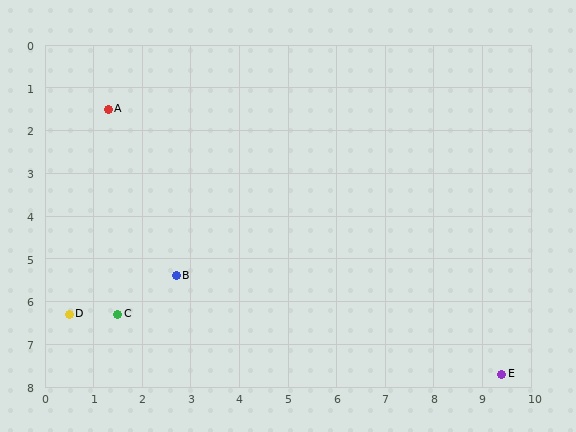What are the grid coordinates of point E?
Point E is at approximately (9.4, 7.7).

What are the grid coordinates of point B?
Point B is at approximately (2.7, 5.4).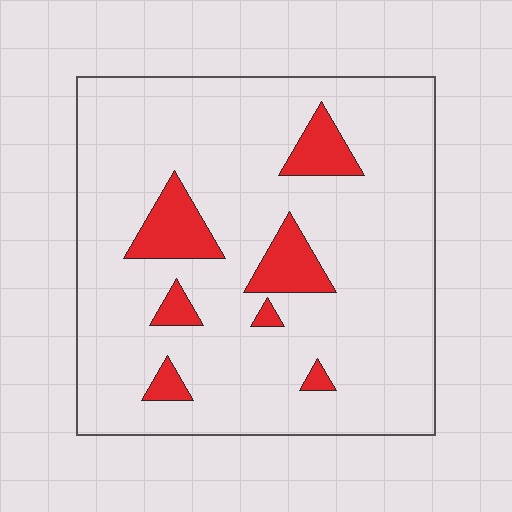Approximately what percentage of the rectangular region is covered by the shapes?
Approximately 10%.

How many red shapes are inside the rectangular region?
7.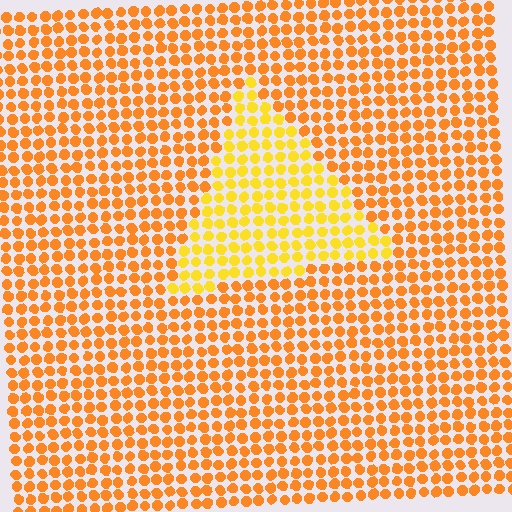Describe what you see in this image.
The image is filled with small orange elements in a uniform arrangement. A triangle-shaped region is visible where the elements are tinted to a slightly different hue, forming a subtle color boundary.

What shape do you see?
I see a triangle.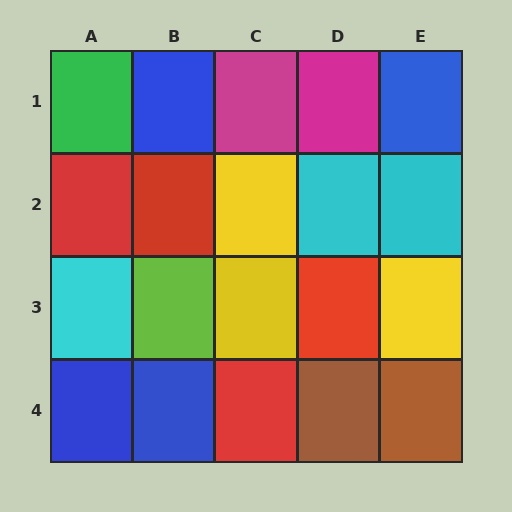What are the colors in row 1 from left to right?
Green, blue, magenta, magenta, blue.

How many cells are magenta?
2 cells are magenta.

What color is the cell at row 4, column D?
Brown.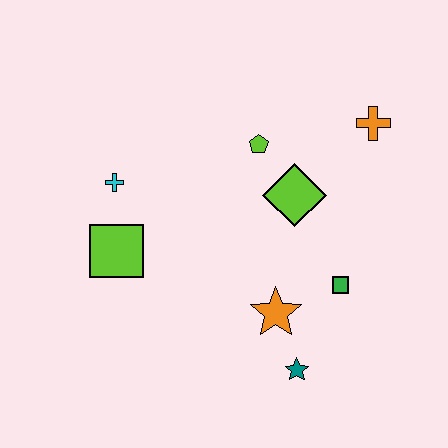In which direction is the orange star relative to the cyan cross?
The orange star is to the right of the cyan cross.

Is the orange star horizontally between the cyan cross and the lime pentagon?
No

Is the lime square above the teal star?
Yes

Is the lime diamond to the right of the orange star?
Yes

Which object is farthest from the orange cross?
The lime square is farthest from the orange cross.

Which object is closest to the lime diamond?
The lime pentagon is closest to the lime diamond.